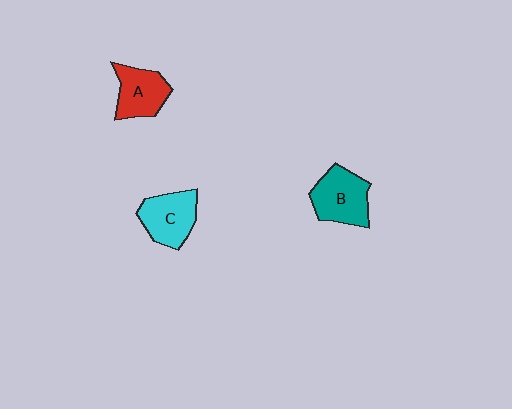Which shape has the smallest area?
Shape A (red).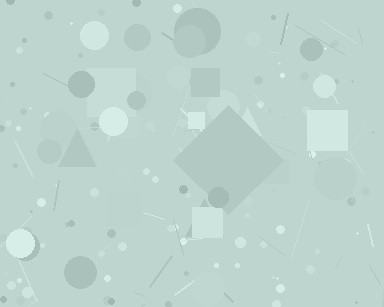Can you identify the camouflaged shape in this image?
The camouflaged shape is a diamond.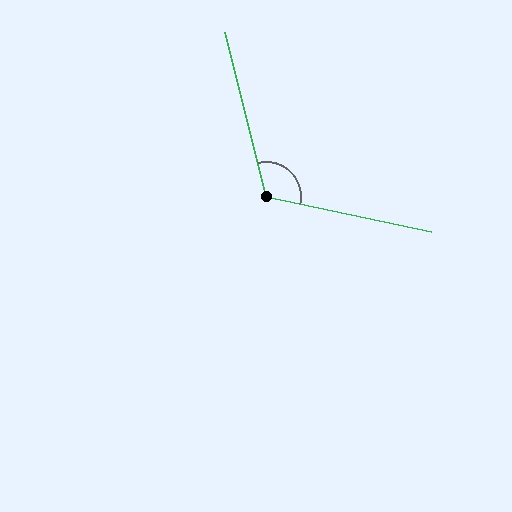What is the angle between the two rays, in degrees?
Approximately 116 degrees.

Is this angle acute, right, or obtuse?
It is obtuse.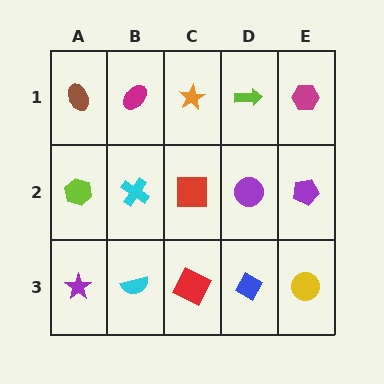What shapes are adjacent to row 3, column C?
A red square (row 2, column C), a cyan semicircle (row 3, column B), a blue diamond (row 3, column D).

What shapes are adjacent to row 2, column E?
A magenta hexagon (row 1, column E), a yellow circle (row 3, column E), a purple circle (row 2, column D).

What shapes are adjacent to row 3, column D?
A purple circle (row 2, column D), a red square (row 3, column C), a yellow circle (row 3, column E).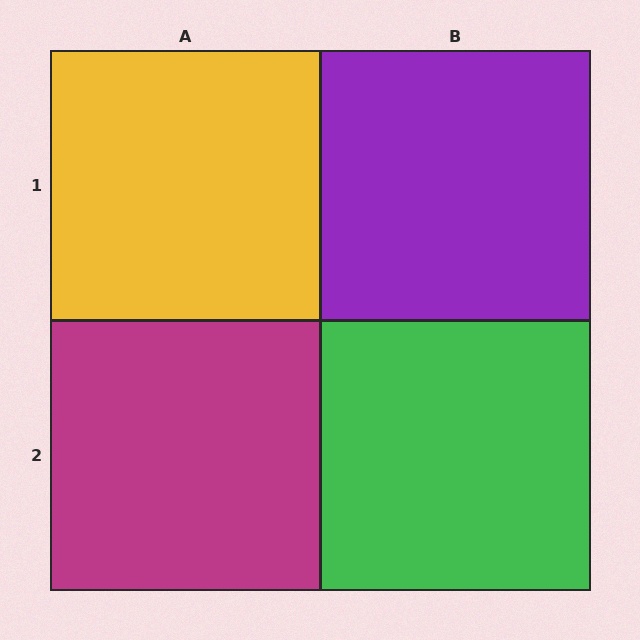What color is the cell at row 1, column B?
Purple.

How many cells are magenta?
1 cell is magenta.